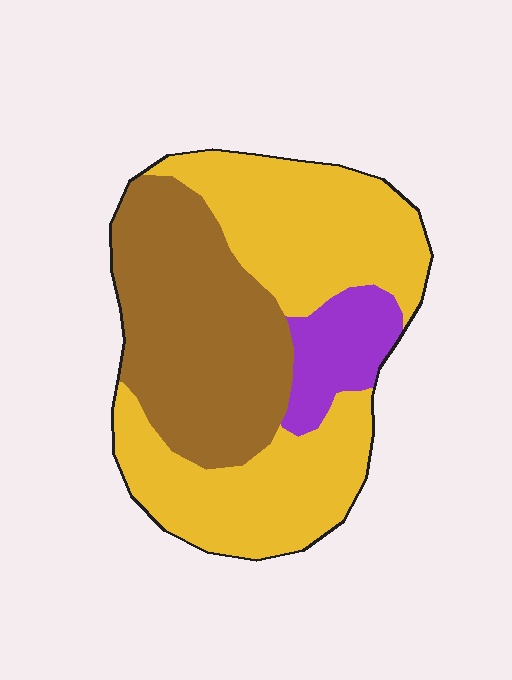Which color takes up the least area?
Purple, at roughly 10%.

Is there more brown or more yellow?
Yellow.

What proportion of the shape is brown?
Brown takes up between a third and a half of the shape.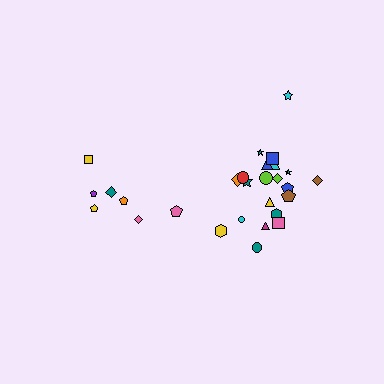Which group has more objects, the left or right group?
The right group.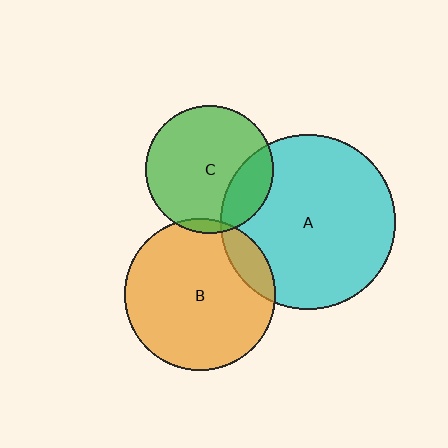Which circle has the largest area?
Circle A (cyan).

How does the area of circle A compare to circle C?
Approximately 1.9 times.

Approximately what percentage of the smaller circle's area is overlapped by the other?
Approximately 5%.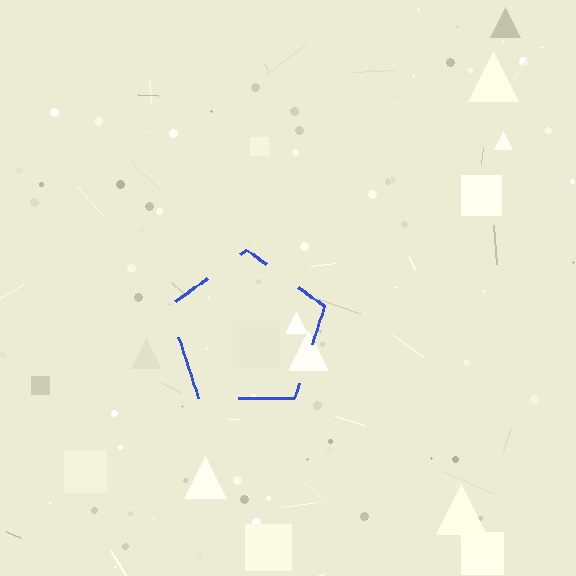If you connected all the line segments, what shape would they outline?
They would outline a pentagon.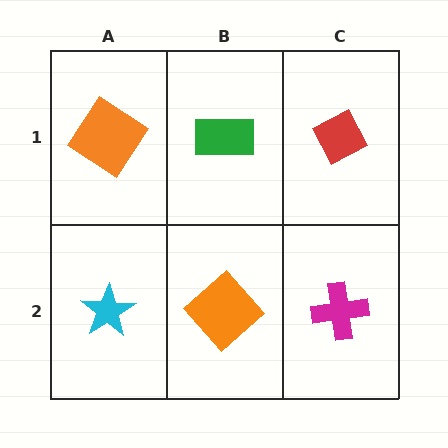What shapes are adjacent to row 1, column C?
A magenta cross (row 2, column C), a green rectangle (row 1, column B).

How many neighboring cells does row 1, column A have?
2.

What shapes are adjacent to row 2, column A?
An orange diamond (row 1, column A), an orange diamond (row 2, column B).